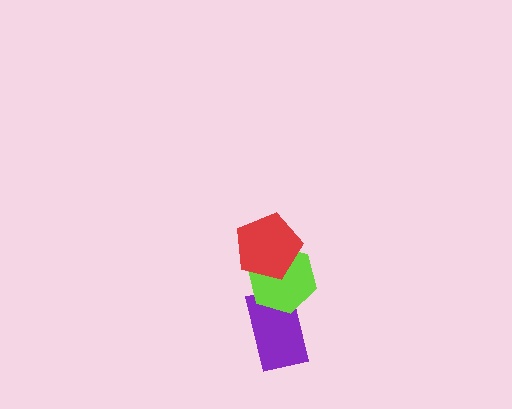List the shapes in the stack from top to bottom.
From top to bottom: the red pentagon, the lime hexagon, the purple rectangle.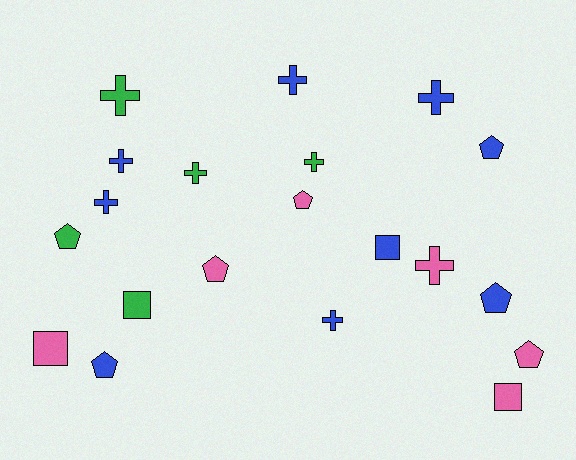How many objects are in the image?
There are 20 objects.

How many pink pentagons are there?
There are 3 pink pentagons.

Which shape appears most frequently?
Cross, with 9 objects.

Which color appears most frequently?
Blue, with 9 objects.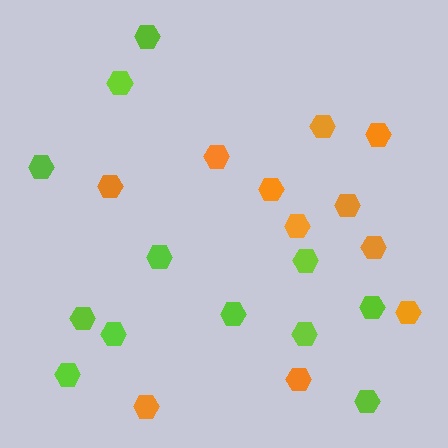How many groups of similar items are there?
There are 2 groups: one group of lime hexagons (12) and one group of orange hexagons (11).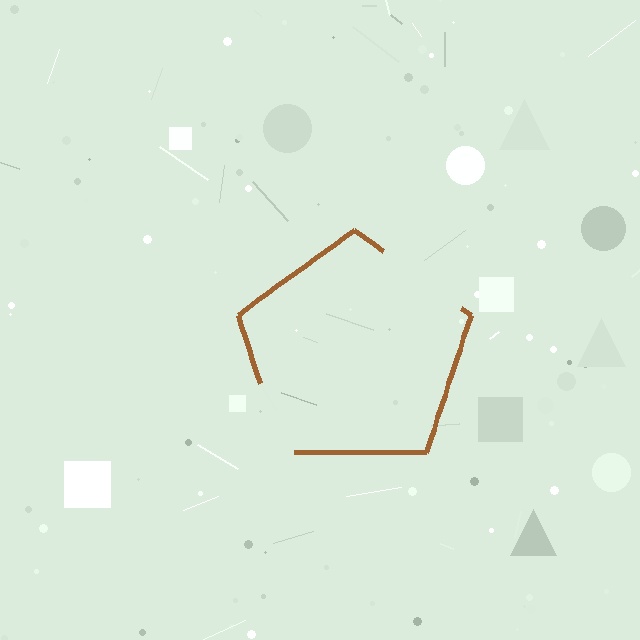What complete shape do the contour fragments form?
The contour fragments form a pentagon.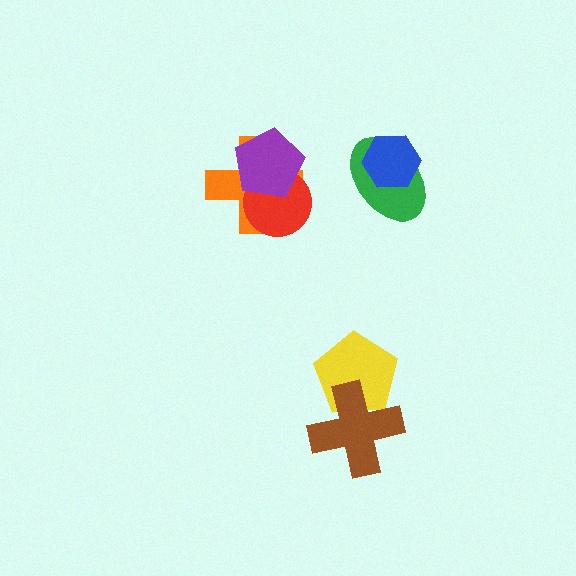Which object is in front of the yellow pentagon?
The brown cross is in front of the yellow pentagon.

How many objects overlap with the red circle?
2 objects overlap with the red circle.